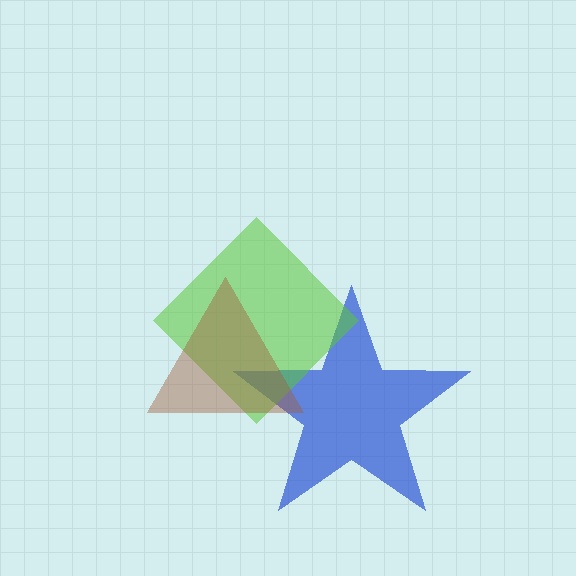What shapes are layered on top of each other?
The layered shapes are: a blue star, a lime diamond, a brown triangle.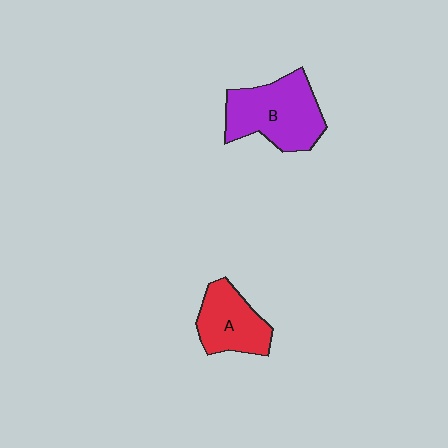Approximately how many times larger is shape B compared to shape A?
Approximately 1.4 times.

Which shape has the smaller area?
Shape A (red).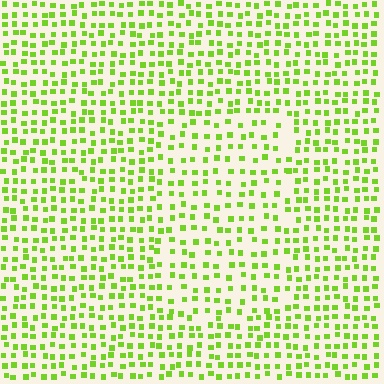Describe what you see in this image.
The image contains small lime elements arranged at two different densities. A rectangle-shaped region is visible where the elements are less densely packed than the surrounding area.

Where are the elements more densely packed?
The elements are more densely packed outside the rectangle boundary.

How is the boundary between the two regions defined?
The boundary is defined by a change in element density (approximately 1.5x ratio). All elements are the same color, size, and shape.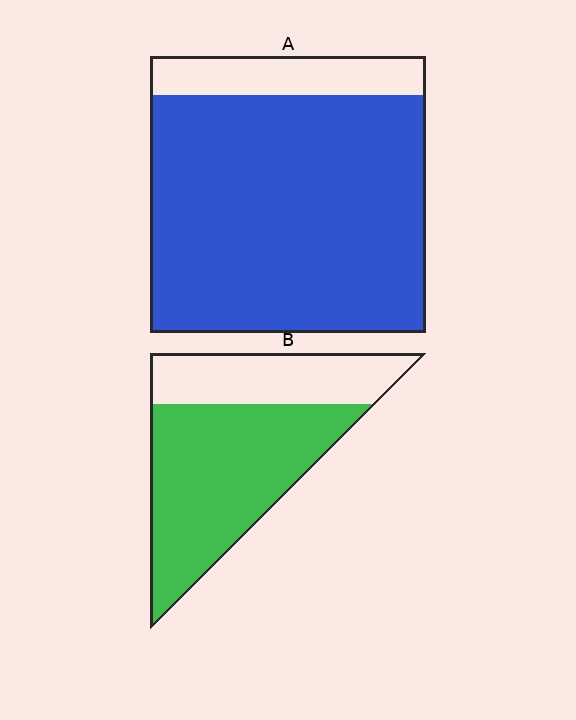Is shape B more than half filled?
Yes.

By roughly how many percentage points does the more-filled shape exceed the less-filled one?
By roughly 20 percentage points (A over B).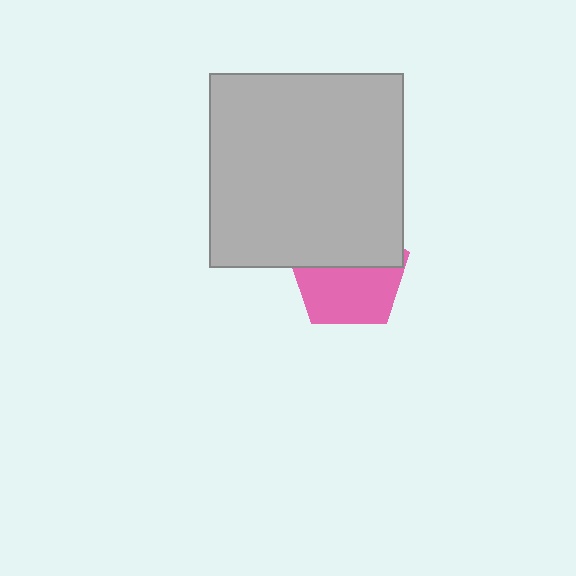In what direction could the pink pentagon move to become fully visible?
The pink pentagon could move down. That would shift it out from behind the light gray square entirely.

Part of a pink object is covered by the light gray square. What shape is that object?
It is a pentagon.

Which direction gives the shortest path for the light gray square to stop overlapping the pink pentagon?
Moving up gives the shortest separation.